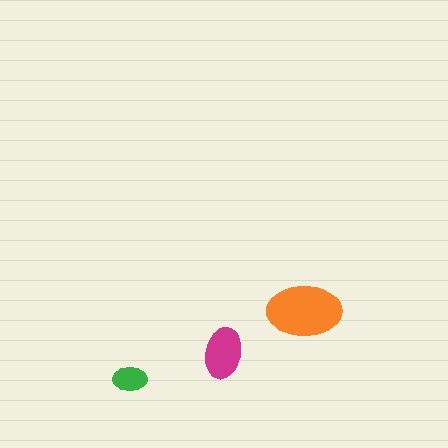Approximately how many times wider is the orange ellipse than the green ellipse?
About 2 times wider.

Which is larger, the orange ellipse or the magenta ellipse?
The orange one.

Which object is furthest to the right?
The orange ellipse is rightmost.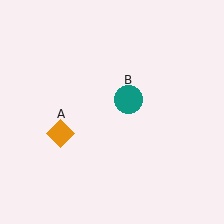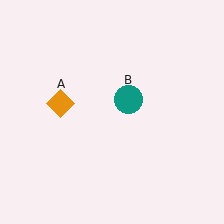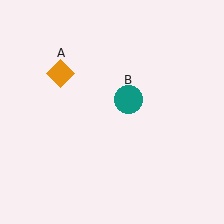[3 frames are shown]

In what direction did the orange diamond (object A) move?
The orange diamond (object A) moved up.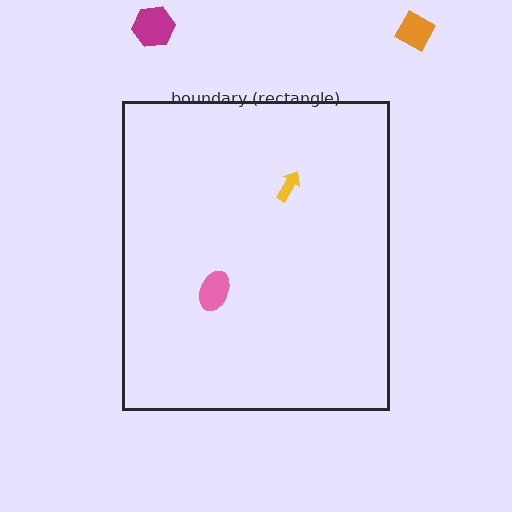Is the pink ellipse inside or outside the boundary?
Inside.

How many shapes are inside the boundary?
2 inside, 2 outside.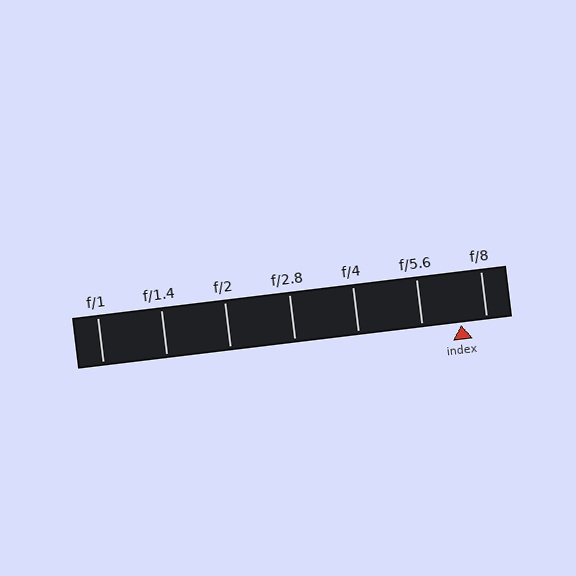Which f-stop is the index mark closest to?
The index mark is closest to f/8.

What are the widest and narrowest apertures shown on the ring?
The widest aperture shown is f/1 and the narrowest is f/8.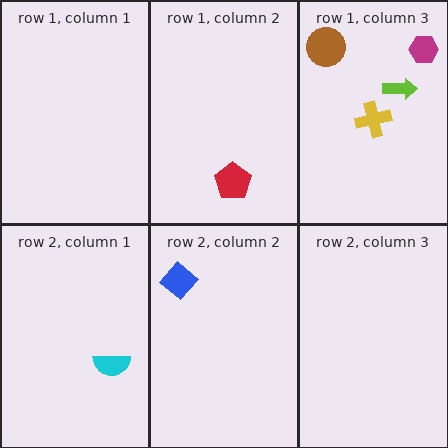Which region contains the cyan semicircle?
The row 2, column 1 region.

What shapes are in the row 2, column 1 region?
The cyan semicircle.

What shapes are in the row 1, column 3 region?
The magenta hexagon, the brown circle, the yellow cross, the lime arrow.